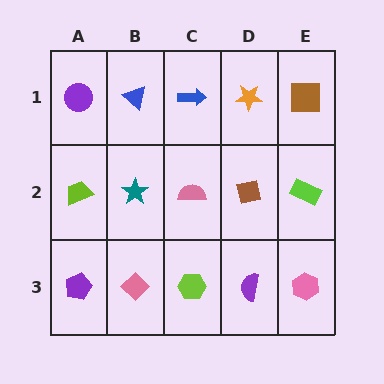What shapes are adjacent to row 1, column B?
A teal star (row 2, column B), a purple circle (row 1, column A), a blue arrow (row 1, column C).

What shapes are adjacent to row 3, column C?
A pink semicircle (row 2, column C), a pink diamond (row 3, column B), a purple semicircle (row 3, column D).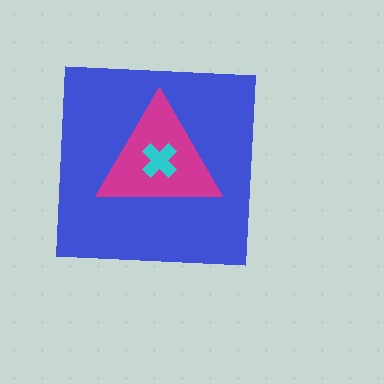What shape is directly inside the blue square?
The magenta triangle.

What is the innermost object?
The cyan cross.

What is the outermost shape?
The blue square.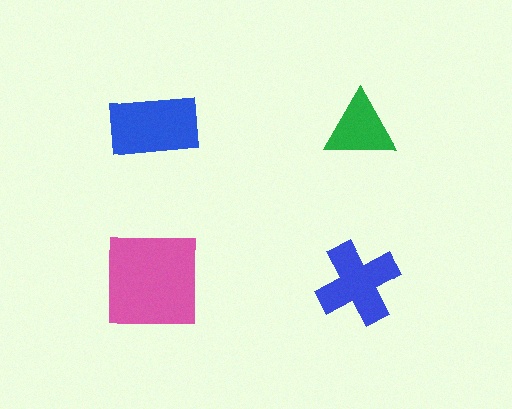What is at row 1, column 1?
A blue rectangle.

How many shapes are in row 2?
2 shapes.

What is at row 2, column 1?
A pink square.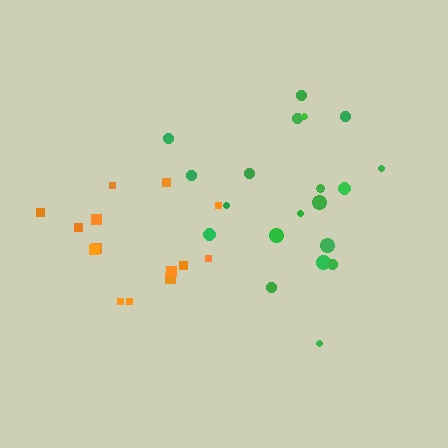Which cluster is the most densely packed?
Green.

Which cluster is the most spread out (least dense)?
Orange.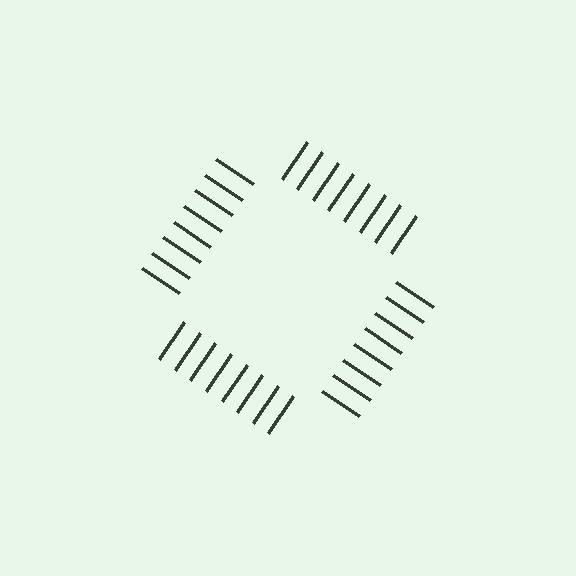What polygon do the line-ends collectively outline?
An illusory square — the line segments terminate on its edges but no continuous stroke is drawn.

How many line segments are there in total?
32 — 8 along each of the 4 edges.